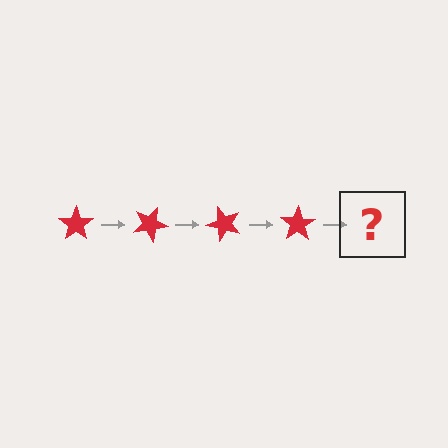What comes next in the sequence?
The next element should be a red star rotated 100 degrees.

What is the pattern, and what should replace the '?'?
The pattern is that the star rotates 25 degrees each step. The '?' should be a red star rotated 100 degrees.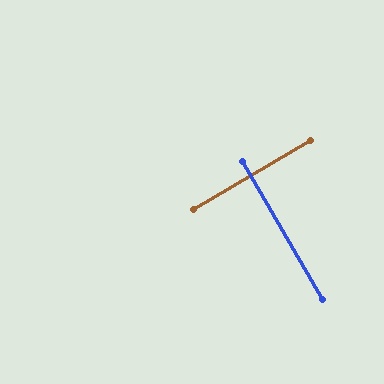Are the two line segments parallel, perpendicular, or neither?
Perpendicular — they meet at approximately 89°.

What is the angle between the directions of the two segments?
Approximately 89 degrees.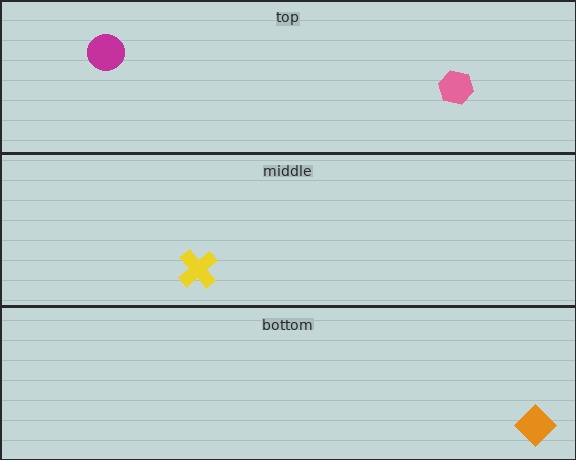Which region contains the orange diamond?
The bottom region.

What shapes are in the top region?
The magenta circle, the pink hexagon.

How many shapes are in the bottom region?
1.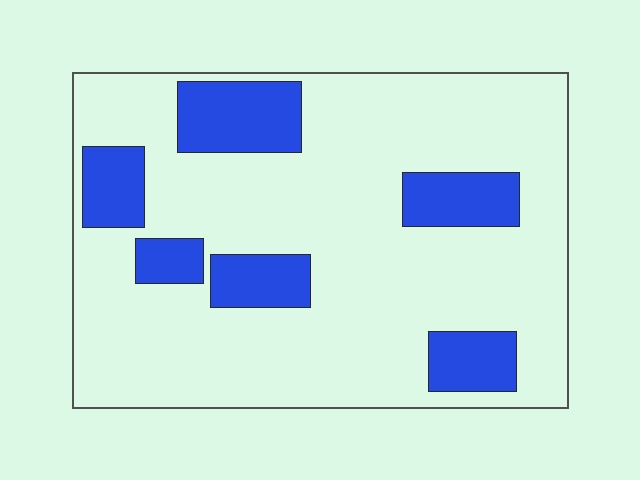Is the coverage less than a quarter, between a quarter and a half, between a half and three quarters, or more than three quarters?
Less than a quarter.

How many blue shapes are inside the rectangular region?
6.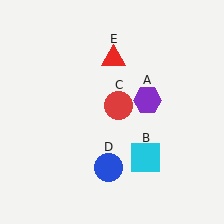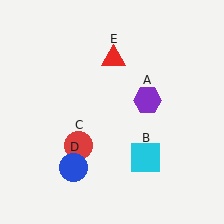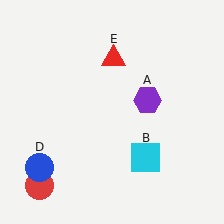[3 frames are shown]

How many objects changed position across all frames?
2 objects changed position: red circle (object C), blue circle (object D).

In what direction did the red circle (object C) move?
The red circle (object C) moved down and to the left.